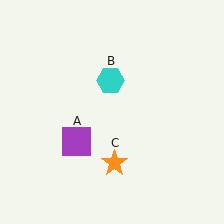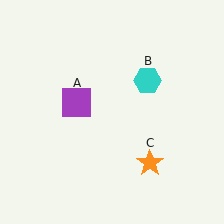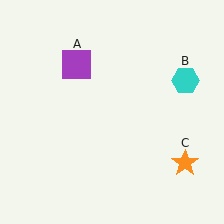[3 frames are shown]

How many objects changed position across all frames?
3 objects changed position: purple square (object A), cyan hexagon (object B), orange star (object C).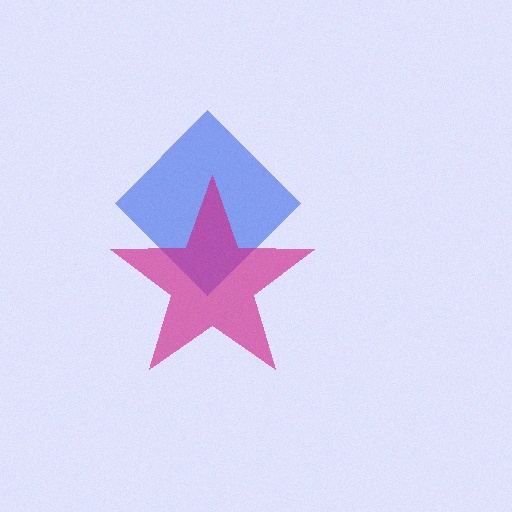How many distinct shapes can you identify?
There are 2 distinct shapes: a blue diamond, a magenta star.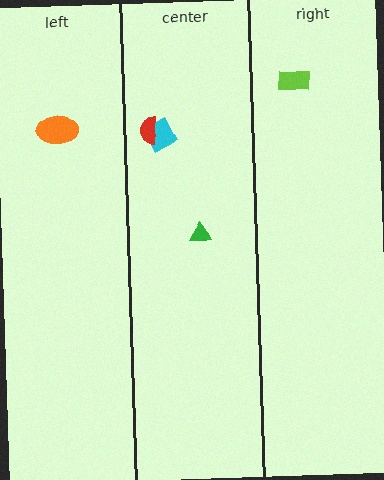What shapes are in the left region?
The orange ellipse.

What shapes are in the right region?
The lime rectangle.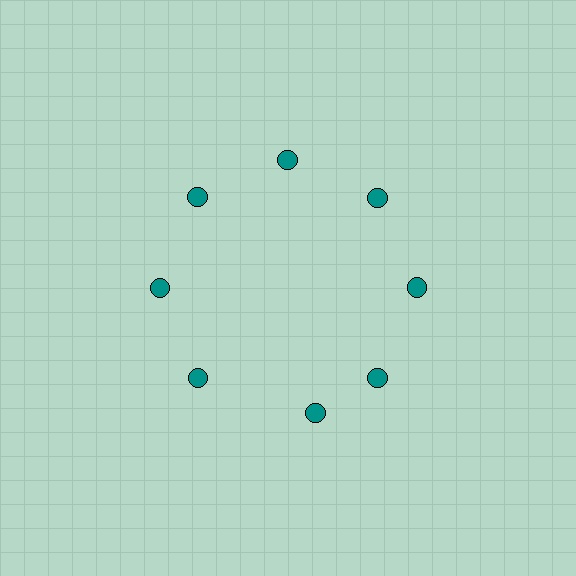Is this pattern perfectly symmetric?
No. The 8 teal circles are arranged in a ring, but one element near the 6 o'clock position is rotated out of alignment along the ring, breaking the 8-fold rotational symmetry.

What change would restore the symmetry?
The symmetry would be restored by rotating it back into even spacing with its neighbors so that all 8 circles sit at equal angles and equal distance from the center.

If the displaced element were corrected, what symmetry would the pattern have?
It would have 8-fold rotational symmetry — the pattern would map onto itself every 45 degrees.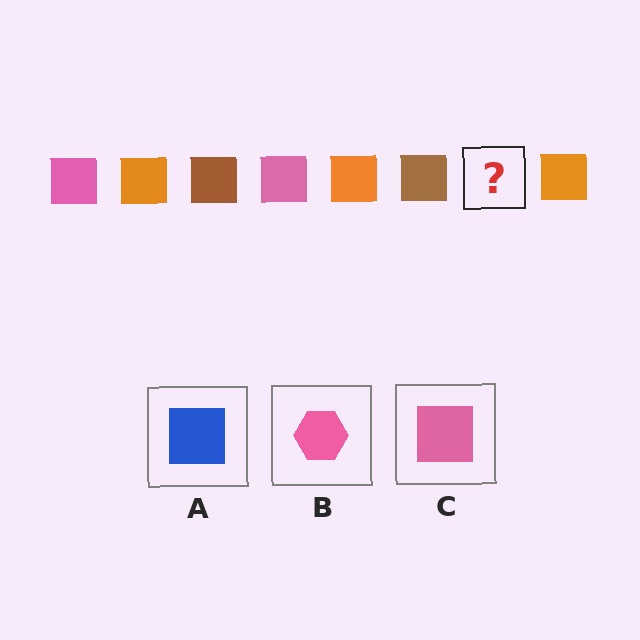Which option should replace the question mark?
Option C.